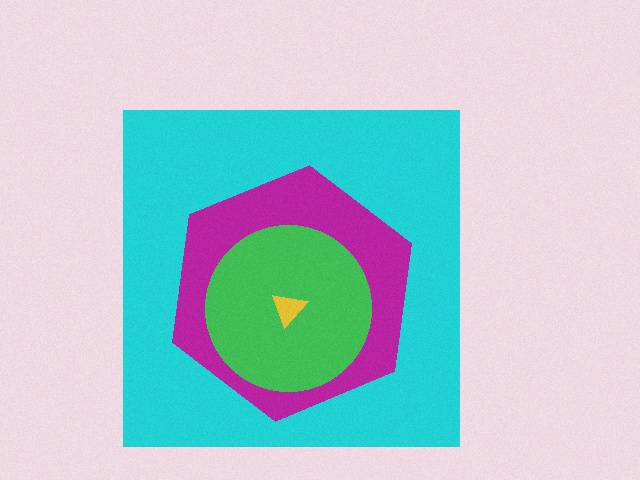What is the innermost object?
The yellow triangle.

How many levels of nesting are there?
4.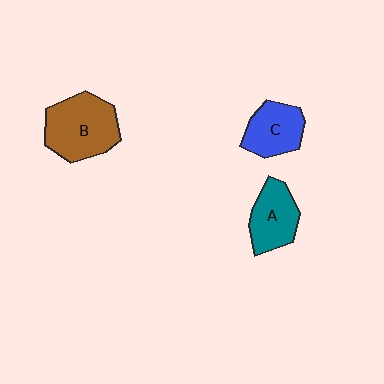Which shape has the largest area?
Shape B (brown).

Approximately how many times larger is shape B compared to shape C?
Approximately 1.5 times.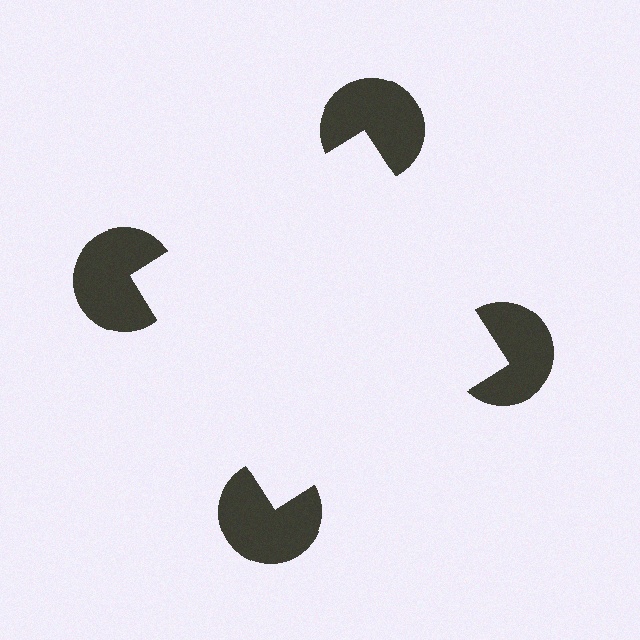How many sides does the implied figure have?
4 sides.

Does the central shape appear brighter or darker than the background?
It typically appears slightly brighter than the background, even though no actual brightness change is drawn.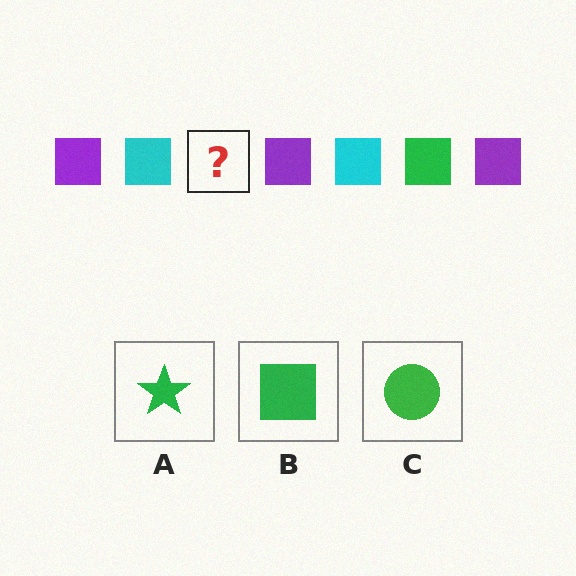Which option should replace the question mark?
Option B.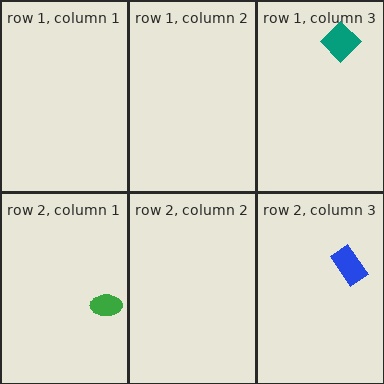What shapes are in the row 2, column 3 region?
The blue rectangle.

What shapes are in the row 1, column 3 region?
The teal diamond.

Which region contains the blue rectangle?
The row 2, column 3 region.